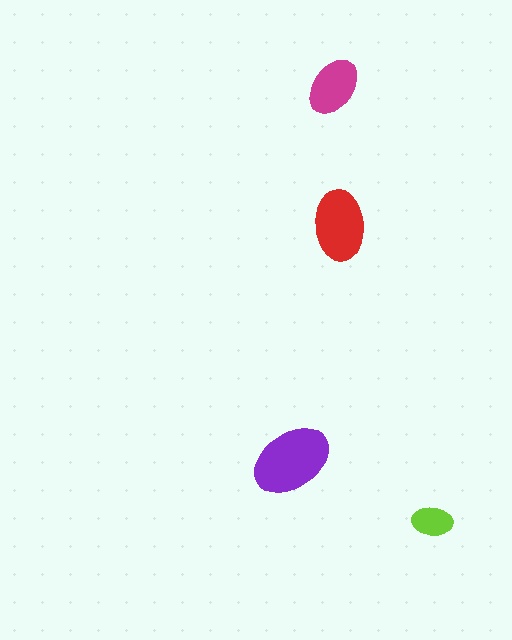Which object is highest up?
The magenta ellipse is topmost.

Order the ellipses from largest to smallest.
the purple one, the red one, the magenta one, the lime one.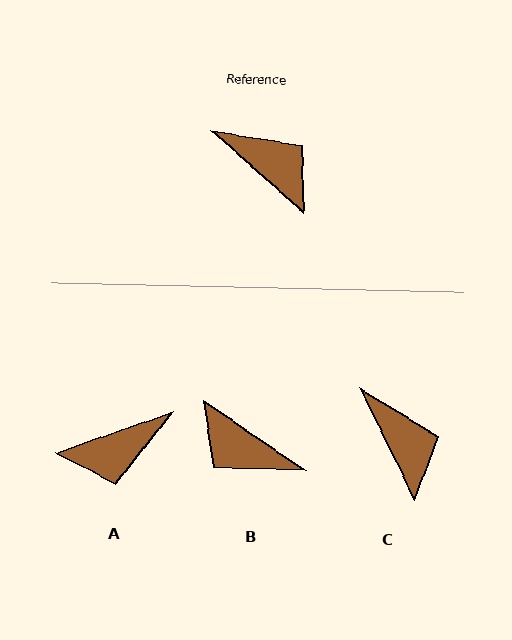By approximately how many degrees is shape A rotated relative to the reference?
Approximately 119 degrees clockwise.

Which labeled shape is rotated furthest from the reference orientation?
B, about 173 degrees away.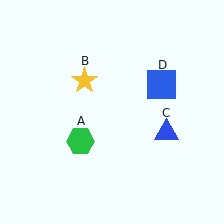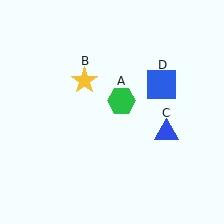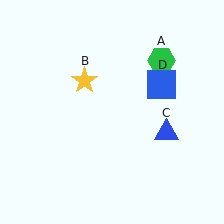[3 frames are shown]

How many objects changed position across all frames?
1 object changed position: green hexagon (object A).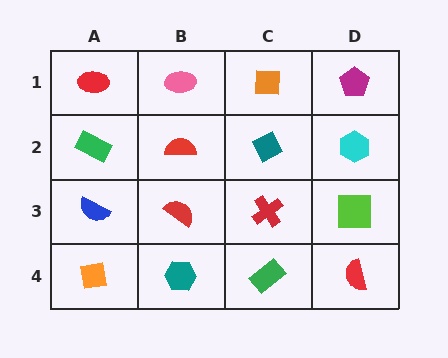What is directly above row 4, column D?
A lime square.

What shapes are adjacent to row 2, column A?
A red ellipse (row 1, column A), a blue semicircle (row 3, column A), a red semicircle (row 2, column B).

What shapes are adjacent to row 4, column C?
A red cross (row 3, column C), a teal hexagon (row 4, column B), a red semicircle (row 4, column D).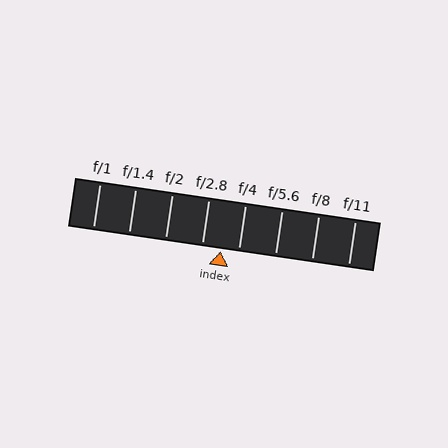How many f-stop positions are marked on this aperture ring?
There are 8 f-stop positions marked.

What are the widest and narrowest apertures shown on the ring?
The widest aperture shown is f/1 and the narrowest is f/11.